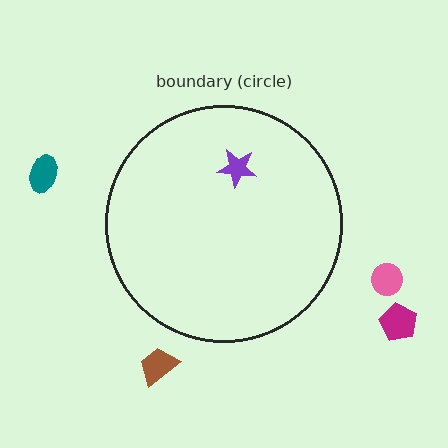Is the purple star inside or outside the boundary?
Inside.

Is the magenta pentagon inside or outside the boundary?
Outside.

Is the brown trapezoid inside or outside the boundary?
Outside.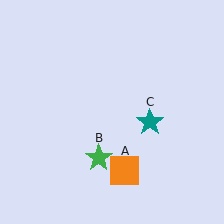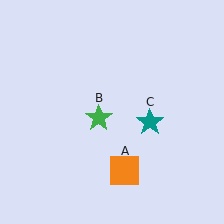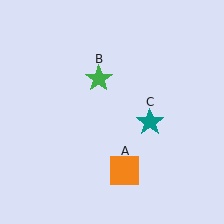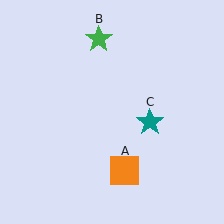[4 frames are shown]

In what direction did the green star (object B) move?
The green star (object B) moved up.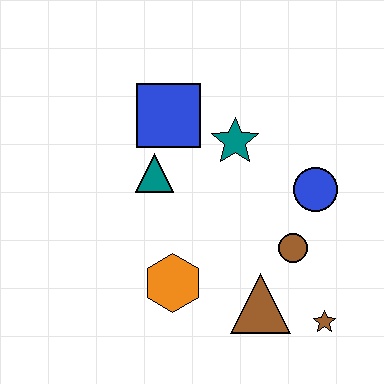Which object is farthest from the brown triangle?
The blue square is farthest from the brown triangle.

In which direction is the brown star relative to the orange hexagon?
The brown star is to the right of the orange hexagon.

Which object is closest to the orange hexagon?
The brown triangle is closest to the orange hexagon.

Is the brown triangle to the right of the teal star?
Yes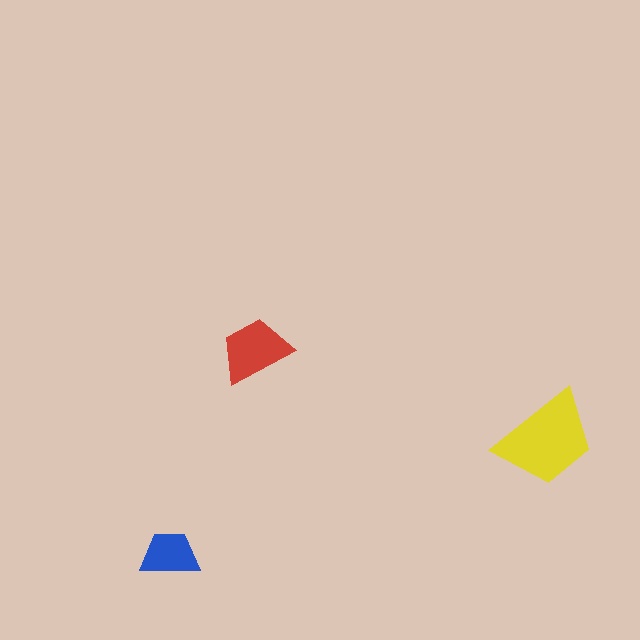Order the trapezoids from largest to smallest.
the yellow one, the red one, the blue one.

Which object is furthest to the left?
The blue trapezoid is leftmost.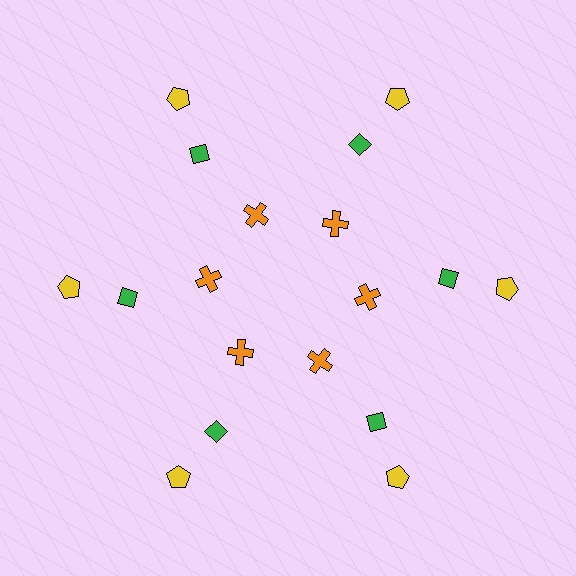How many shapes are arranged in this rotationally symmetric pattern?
There are 18 shapes, arranged in 6 groups of 3.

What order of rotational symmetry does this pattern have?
This pattern has 6-fold rotational symmetry.